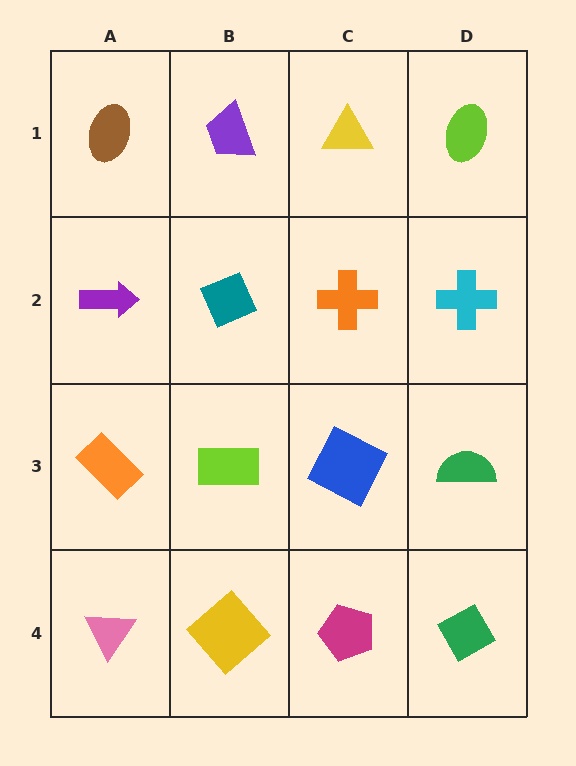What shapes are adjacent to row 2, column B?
A purple trapezoid (row 1, column B), a lime rectangle (row 3, column B), a purple arrow (row 2, column A), an orange cross (row 2, column C).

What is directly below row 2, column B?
A lime rectangle.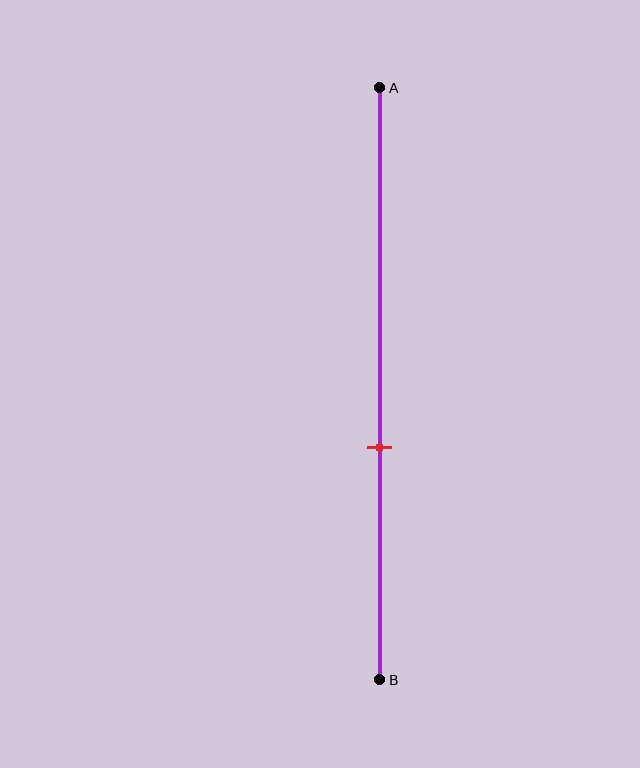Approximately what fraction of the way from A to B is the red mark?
The red mark is approximately 60% of the way from A to B.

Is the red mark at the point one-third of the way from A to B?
No, the mark is at about 60% from A, not at the 33% one-third point.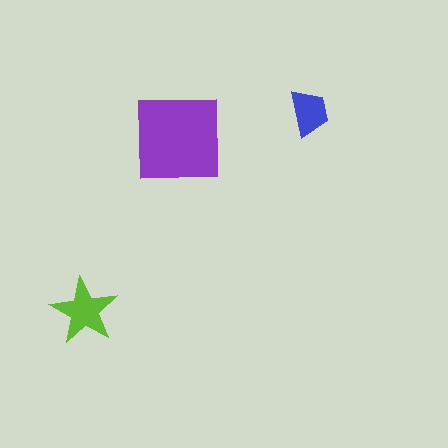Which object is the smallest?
The blue trapezoid.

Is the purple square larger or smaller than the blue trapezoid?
Larger.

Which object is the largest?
The purple square.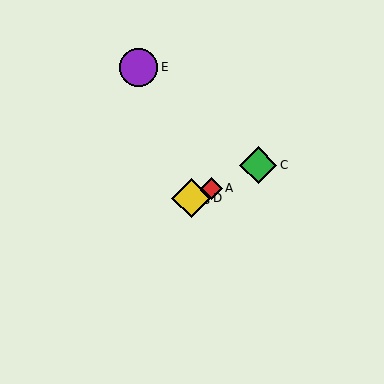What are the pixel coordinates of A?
Object A is at (211, 188).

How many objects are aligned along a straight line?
4 objects (A, B, C, D) are aligned along a straight line.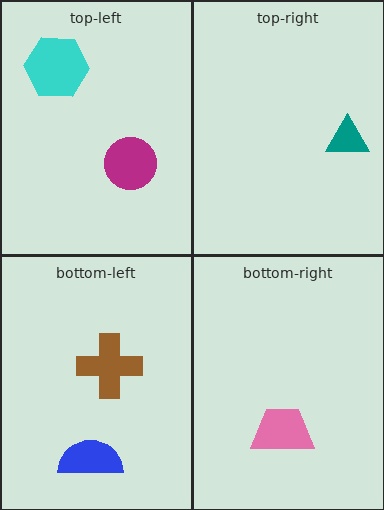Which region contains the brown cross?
The bottom-left region.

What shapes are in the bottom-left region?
The blue semicircle, the brown cross.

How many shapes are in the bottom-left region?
2.